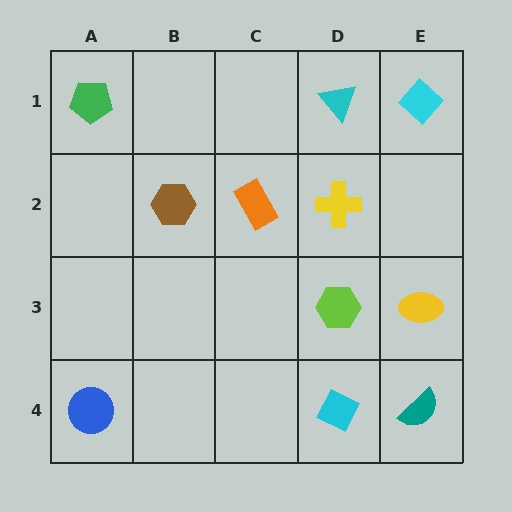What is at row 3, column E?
A yellow ellipse.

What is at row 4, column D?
A cyan diamond.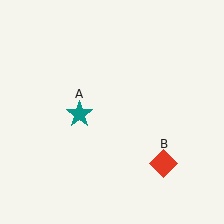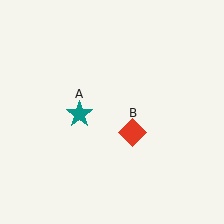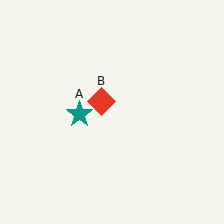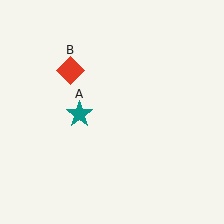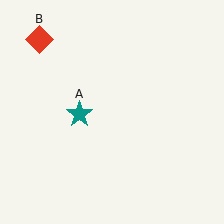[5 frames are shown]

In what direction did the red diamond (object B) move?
The red diamond (object B) moved up and to the left.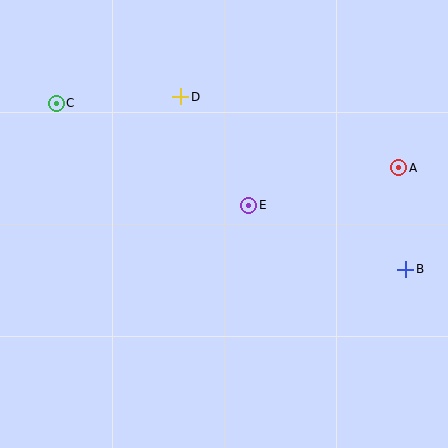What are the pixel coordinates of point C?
Point C is at (56, 103).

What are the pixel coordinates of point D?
Point D is at (181, 97).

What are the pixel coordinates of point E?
Point E is at (249, 205).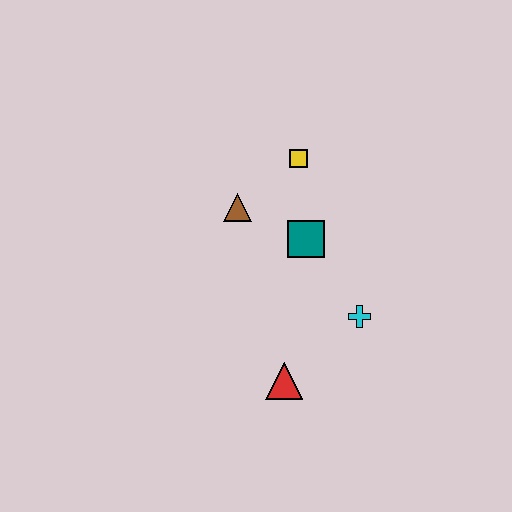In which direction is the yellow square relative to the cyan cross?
The yellow square is above the cyan cross.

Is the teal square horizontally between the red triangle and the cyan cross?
Yes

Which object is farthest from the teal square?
The red triangle is farthest from the teal square.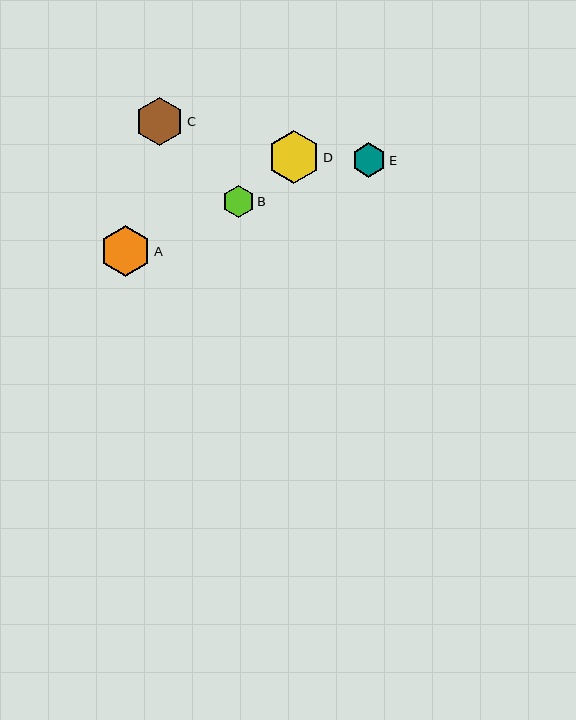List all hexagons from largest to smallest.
From largest to smallest: D, A, C, E, B.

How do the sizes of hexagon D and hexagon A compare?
Hexagon D and hexagon A are approximately the same size.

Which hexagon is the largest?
Hexagon D is the largest with a size of approximately 53 pixels.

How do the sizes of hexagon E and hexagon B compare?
Hexagon E and hexagon B are approximately the same size.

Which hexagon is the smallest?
Hexagon B is the smallest with a size of approximately 32 pixels.